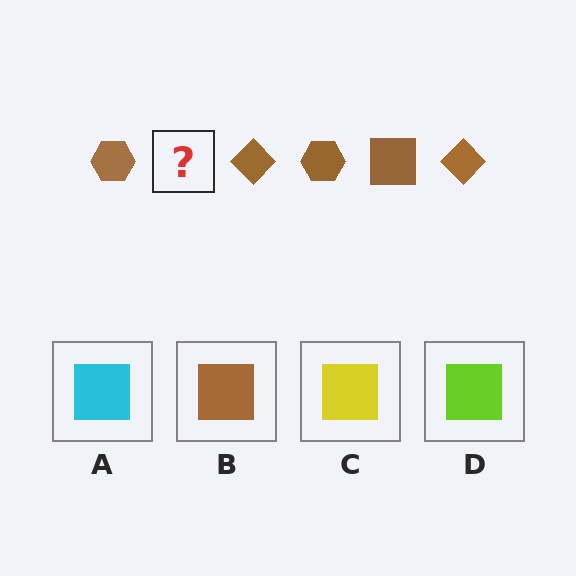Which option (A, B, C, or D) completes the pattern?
B.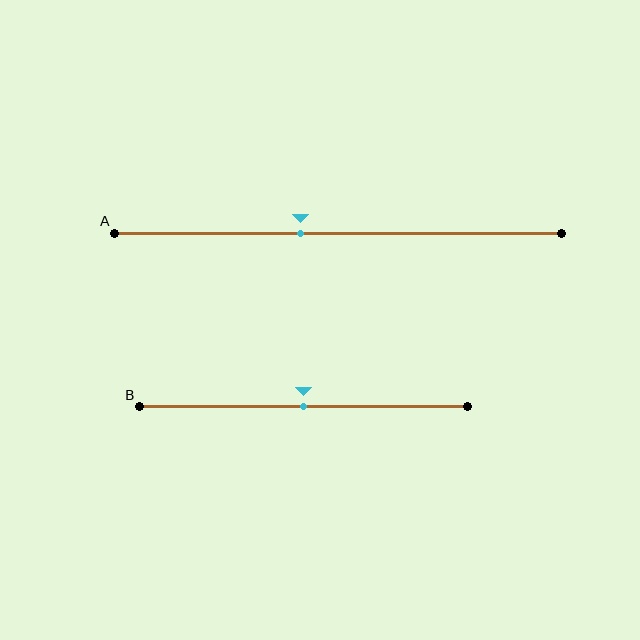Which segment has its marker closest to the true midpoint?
Segment B has its marker closest to the true midpoint.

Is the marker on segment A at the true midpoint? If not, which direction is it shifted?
No, the marker on segment A is shifted to the left by about 8% of the segment length.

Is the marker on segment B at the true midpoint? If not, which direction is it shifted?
Yes, the marker on segment B is at the true midpoint.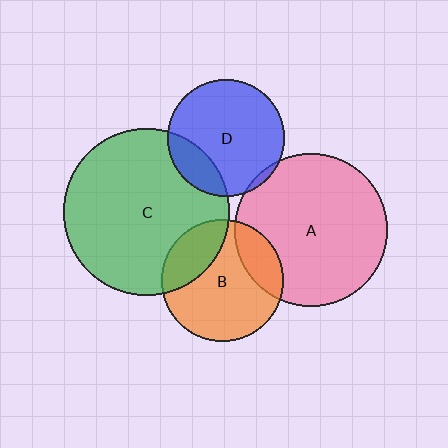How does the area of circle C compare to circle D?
Approximately 2.0 times.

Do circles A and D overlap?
Yes.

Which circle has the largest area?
Circle C (green).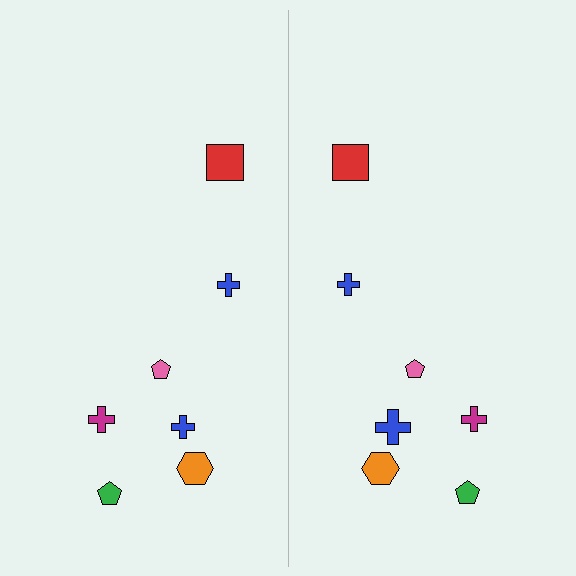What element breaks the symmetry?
The blue cross on the right side has a different size than its mirror counterpart.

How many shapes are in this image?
There are 14 shapes in this image.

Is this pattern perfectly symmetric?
No, the pattern is not perfectly symmetric. The blue cross on the right side has a different size than its mirror counterpart.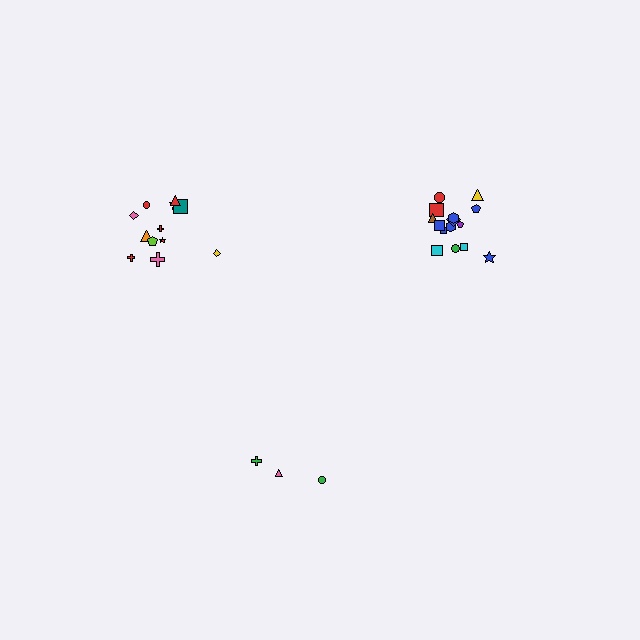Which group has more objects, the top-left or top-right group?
The top-right group.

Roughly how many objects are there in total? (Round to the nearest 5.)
Roughly 30 objects in total.